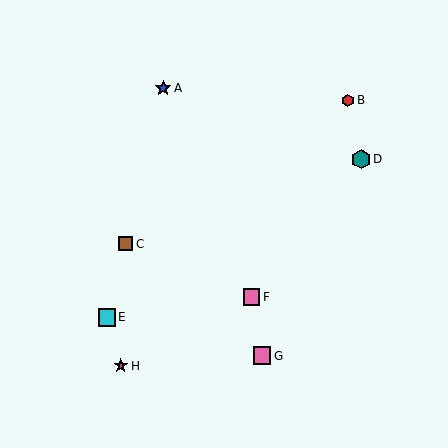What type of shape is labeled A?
Shape A is a blue star.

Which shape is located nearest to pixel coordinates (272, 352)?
The pink square (labeled G) at (262, 356) is nearest to that location.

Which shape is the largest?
The teal hexagon (labeled D) is the largest.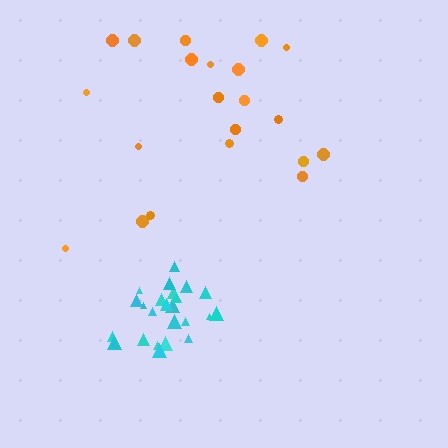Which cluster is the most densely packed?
Cyan.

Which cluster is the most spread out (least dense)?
Orange.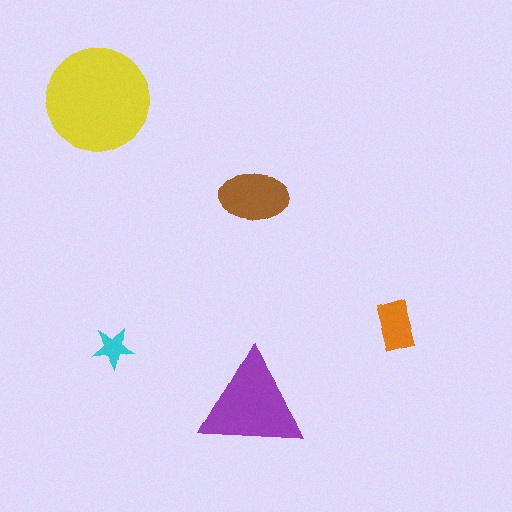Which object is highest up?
The yellow circle is topmost.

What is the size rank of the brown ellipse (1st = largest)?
3rd.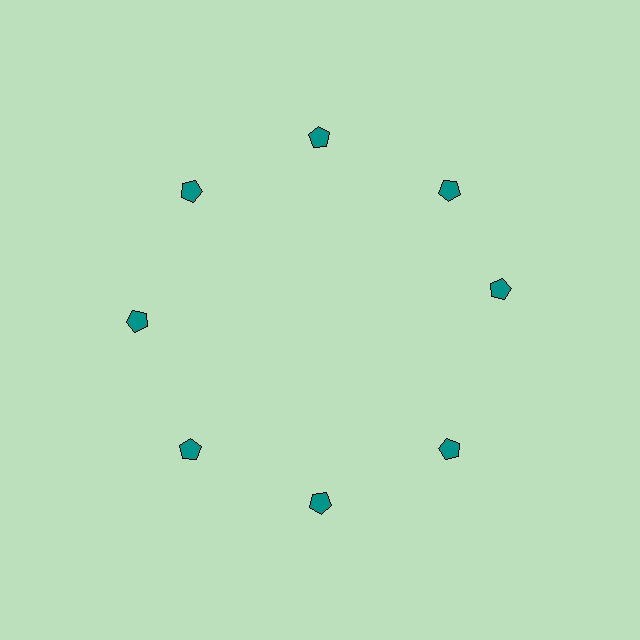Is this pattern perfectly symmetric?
No. The 8 teal pentagons are arranged in a ring, but one element near the 3 o'clock position is rotated out of alignment along the ring, breaking the 8-fold rotational symmetry.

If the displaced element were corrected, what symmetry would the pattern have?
It would have 8-fold rotational symmetry — the pattern would map onto itself every 45 degrees.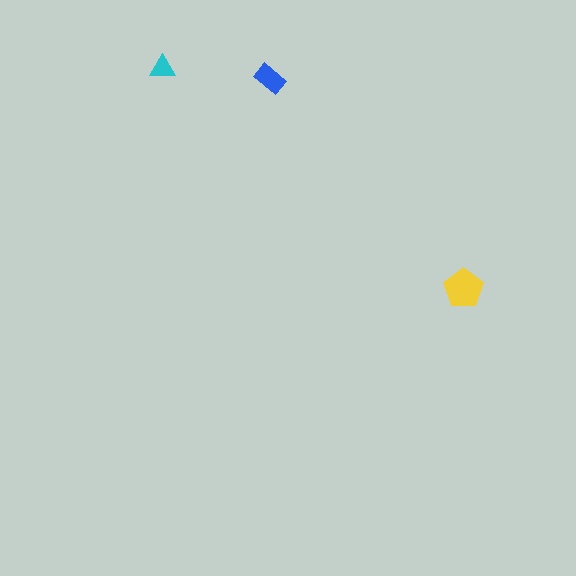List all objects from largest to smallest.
The yellow pentagon, the blue rectangle, the cyan triangle.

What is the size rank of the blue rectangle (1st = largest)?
2nd.